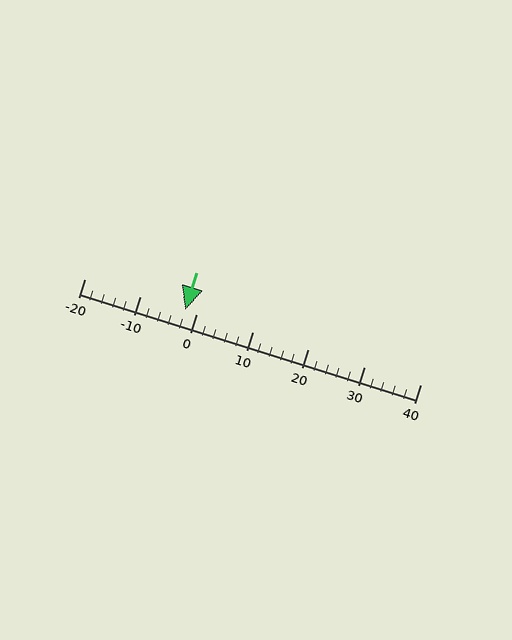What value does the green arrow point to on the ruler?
The green arrow points to approximately -2.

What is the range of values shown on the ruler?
The ruler shows values from -20 to 40.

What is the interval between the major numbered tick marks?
The major tick marks are spaced 10 units apart.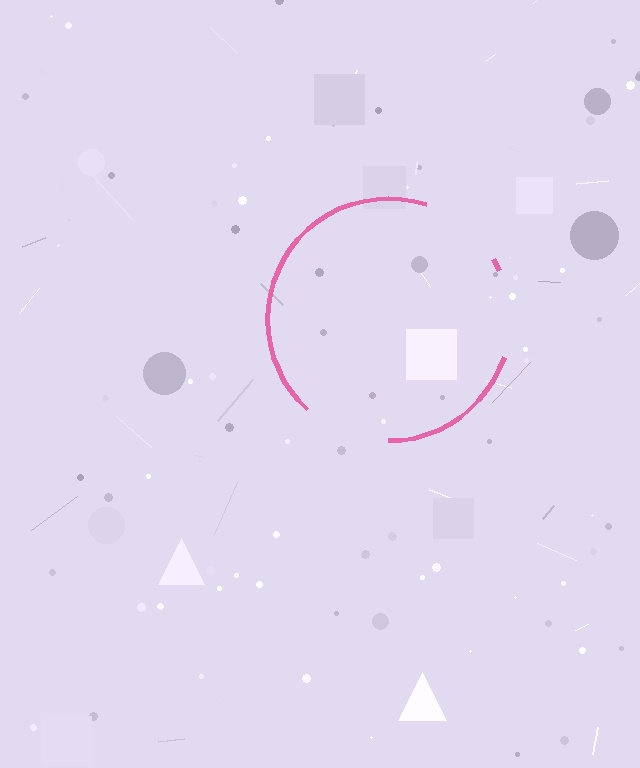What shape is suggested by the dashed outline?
The dashed outline suggests a circle.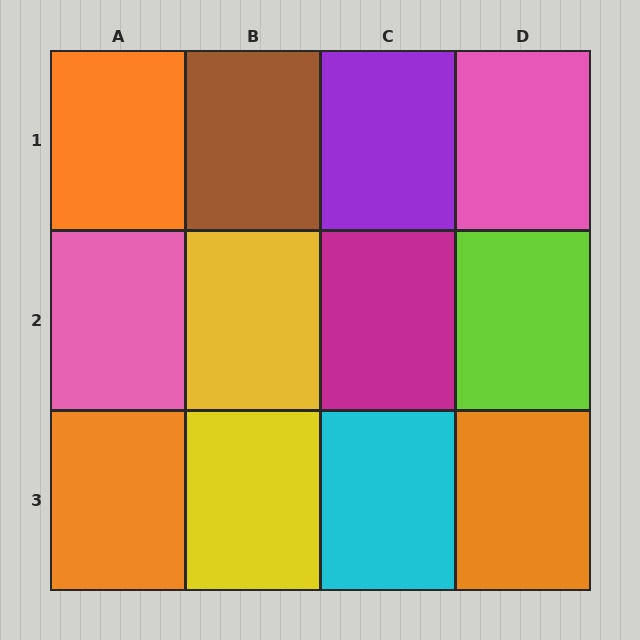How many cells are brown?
1 cell is brown.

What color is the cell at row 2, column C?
Magenta.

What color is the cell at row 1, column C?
Purple.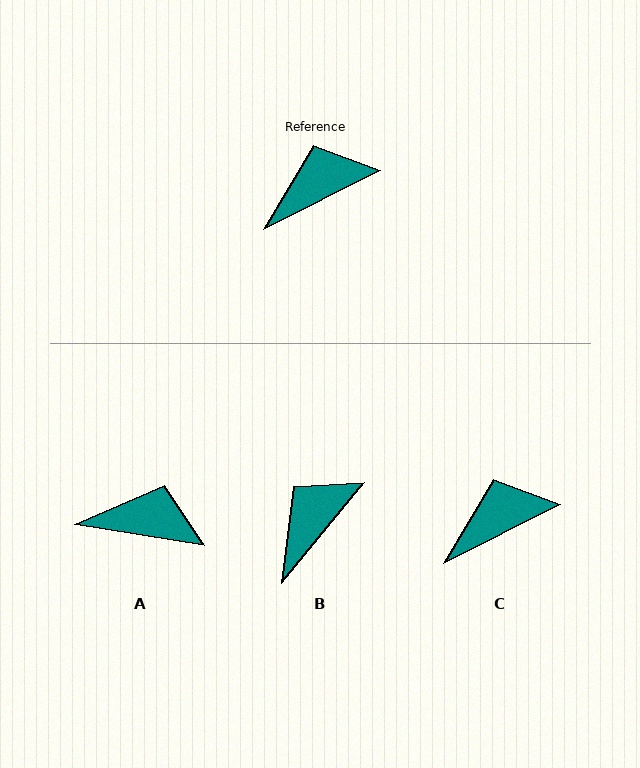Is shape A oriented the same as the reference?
No, it is off by about 36 degrees.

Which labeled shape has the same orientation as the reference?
C.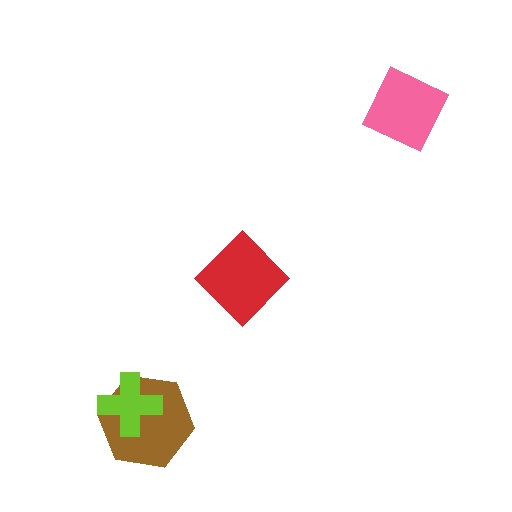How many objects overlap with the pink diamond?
0 objects overlap with the pink diamond.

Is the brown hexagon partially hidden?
Yes, it is partially covered by another shape.